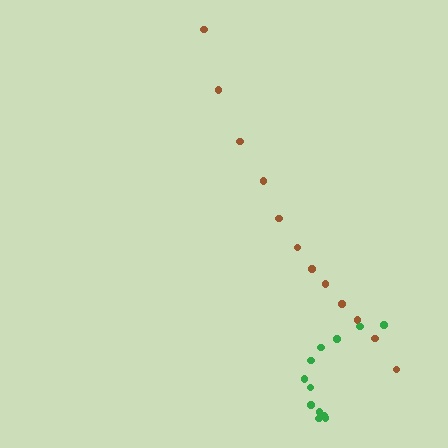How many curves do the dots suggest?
There are 2 distinct paths.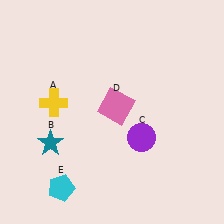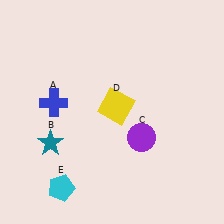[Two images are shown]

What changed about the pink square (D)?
In Image 1, D is pink. In Image 2, it changed to yellow.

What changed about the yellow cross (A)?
In Image 1, A is yellow. In Image 2, it changed to blue.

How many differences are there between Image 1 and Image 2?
There are 2 differences between the two images.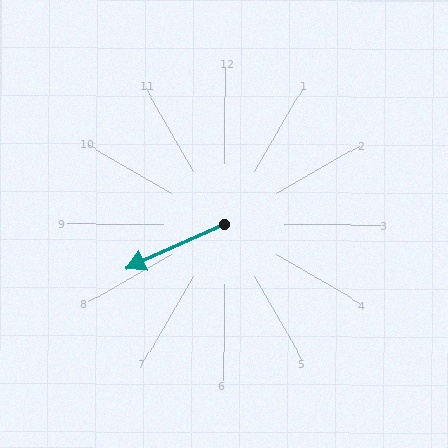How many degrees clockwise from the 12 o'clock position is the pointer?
Approximately 246 degrees.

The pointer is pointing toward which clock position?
Roughly 8 o'clock.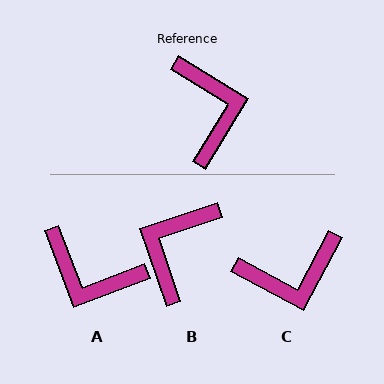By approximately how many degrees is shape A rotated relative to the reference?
Approximately 128 degrees clockwise.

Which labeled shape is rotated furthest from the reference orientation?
B, about 140 degrees away.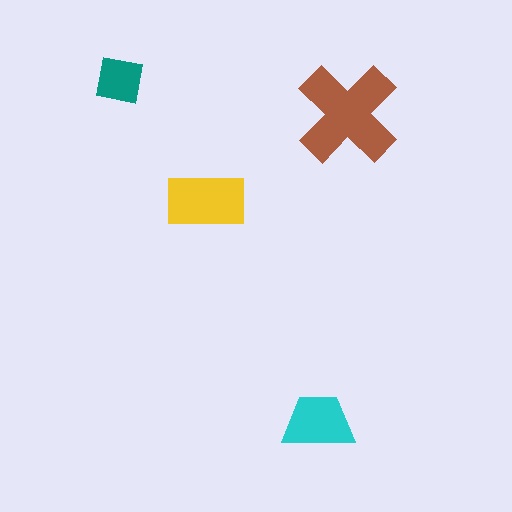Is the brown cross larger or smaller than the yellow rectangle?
Larger.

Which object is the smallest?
The teal square.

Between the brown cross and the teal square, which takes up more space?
The brown cross.